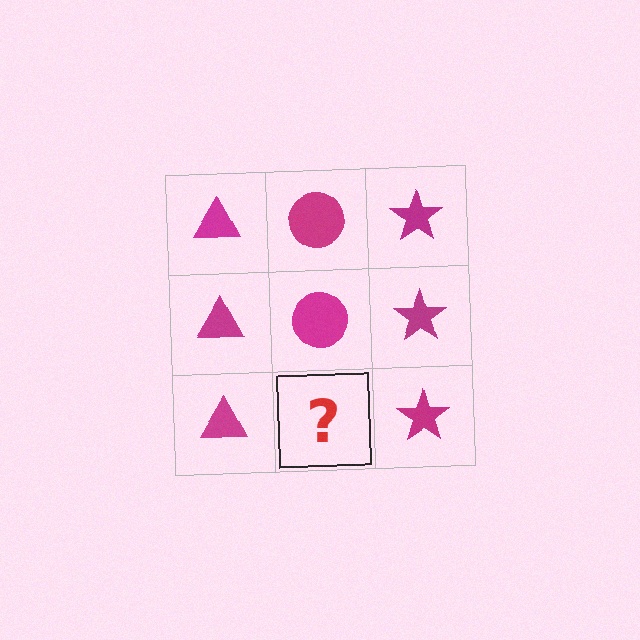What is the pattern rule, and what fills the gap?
The rule is that each column has a consistent shape. The gap should be filled with a magenta circle.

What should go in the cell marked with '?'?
The missing cell should contain a magenta circle.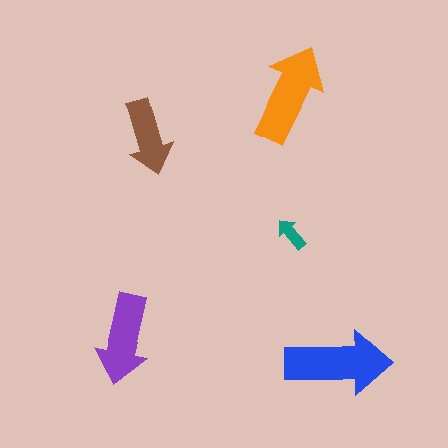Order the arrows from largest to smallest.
the blue one, the orange one, the purple one, the brown one, the teal one.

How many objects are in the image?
There are 5 objects in the image.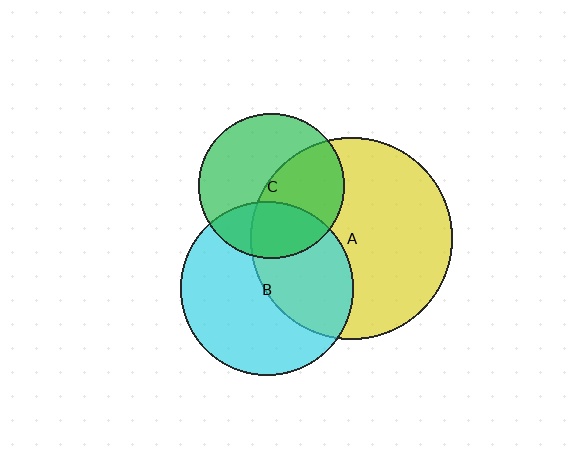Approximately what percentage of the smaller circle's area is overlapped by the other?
Approximately 40%.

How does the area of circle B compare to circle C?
Approximately 1.4 times.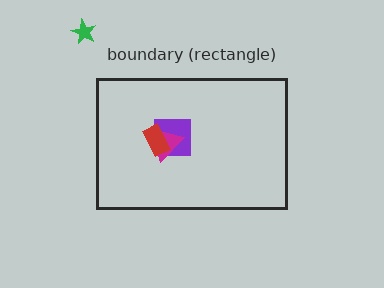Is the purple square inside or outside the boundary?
Inside.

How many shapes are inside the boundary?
3 inside, 1 outside.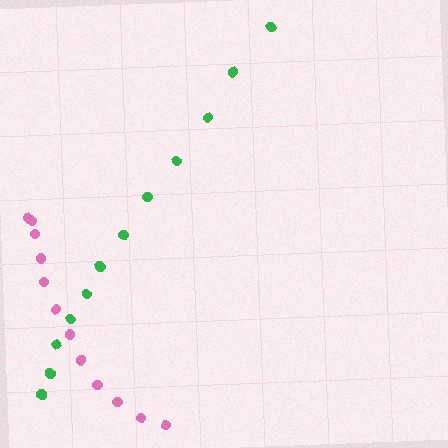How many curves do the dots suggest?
There are 2 distinct paths.